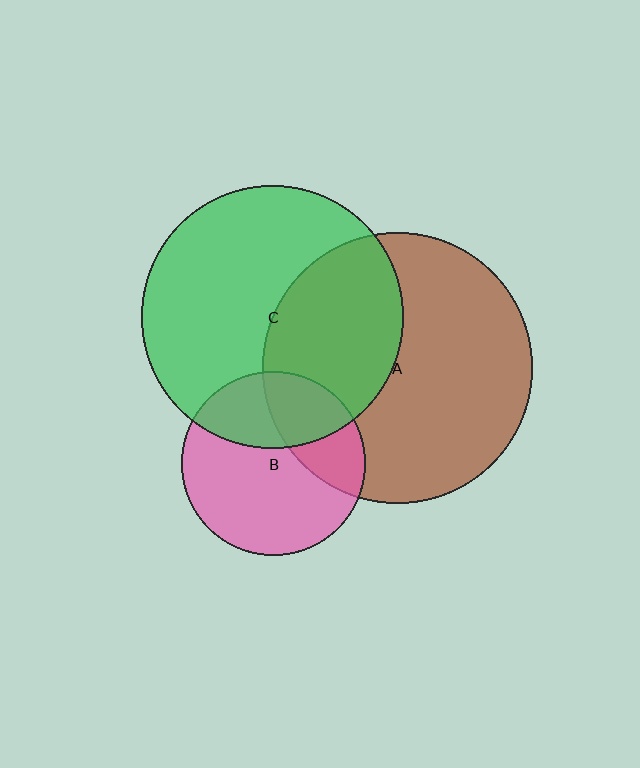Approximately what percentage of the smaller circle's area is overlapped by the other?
Approximately 30%.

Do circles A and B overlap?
Yes.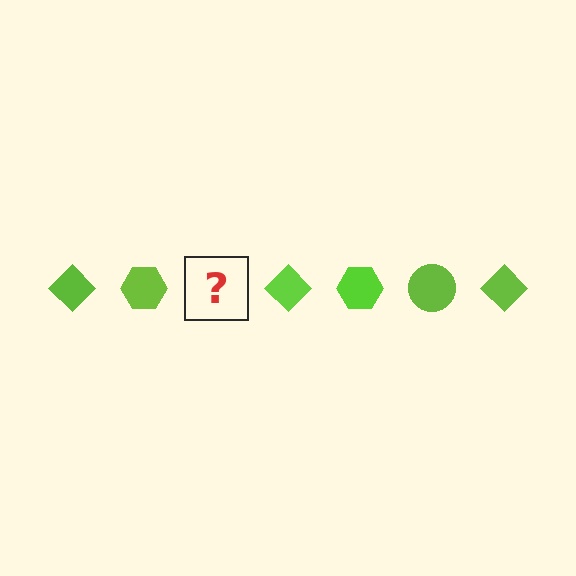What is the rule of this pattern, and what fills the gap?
The rule is that the pattern cycles through diamond, hexagon, circle shapes in lime. The gap should be filled with a lime circle.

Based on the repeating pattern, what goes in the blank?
The blank should be a lime circle.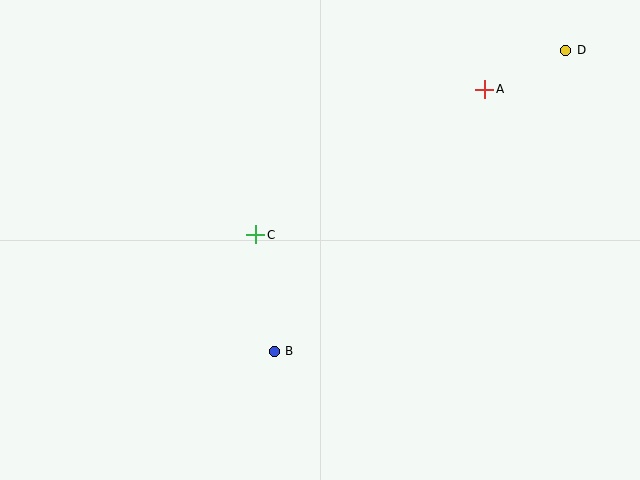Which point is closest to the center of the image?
Point C at (256, 235) is closest to the center.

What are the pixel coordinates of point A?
Point A is at (485, 89).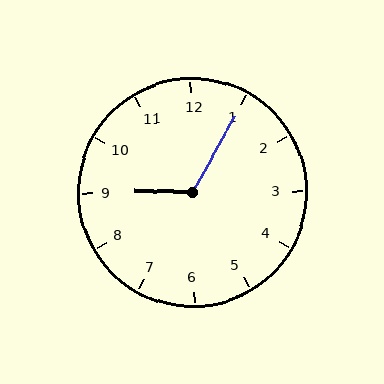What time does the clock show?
9:05.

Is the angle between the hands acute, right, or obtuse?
It is obtuse.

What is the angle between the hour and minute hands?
Approximately 118 degrees.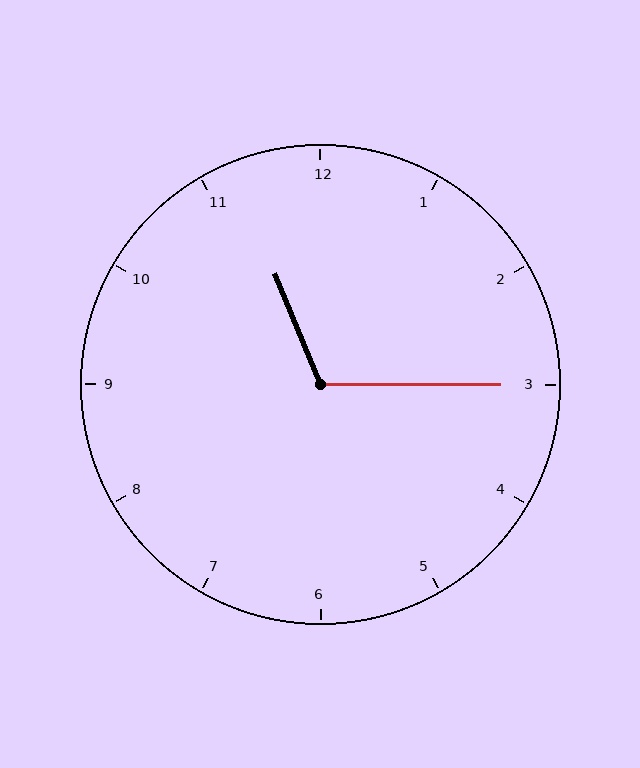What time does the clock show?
11:15.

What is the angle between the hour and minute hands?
Approximately 112 degrees.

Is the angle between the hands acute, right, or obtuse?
It is obtuse.